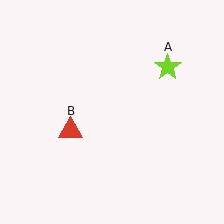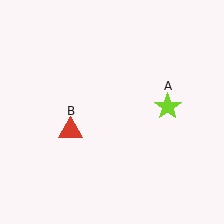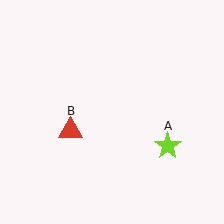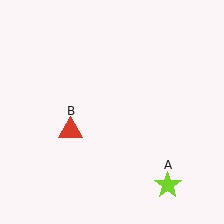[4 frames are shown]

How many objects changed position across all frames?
1 object changed position: lime star (object A).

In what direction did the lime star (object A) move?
The lime star (object A) moved down.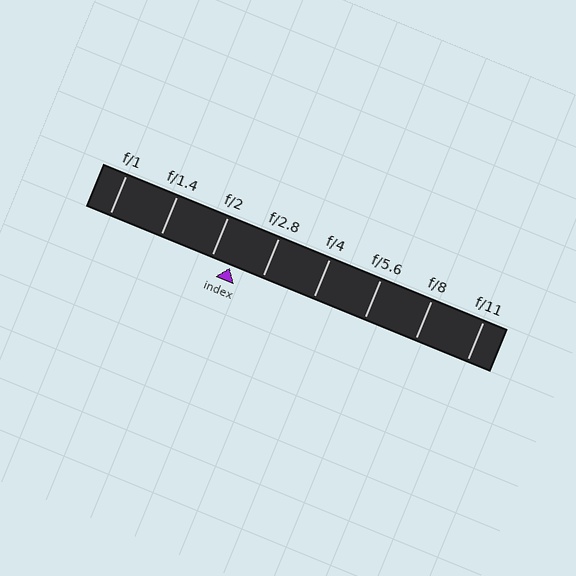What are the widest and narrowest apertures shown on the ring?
The widest aperture shown is f/1 and the narrowest is f/11.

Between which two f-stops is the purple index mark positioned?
The index mark is between f/2 and f/2.8.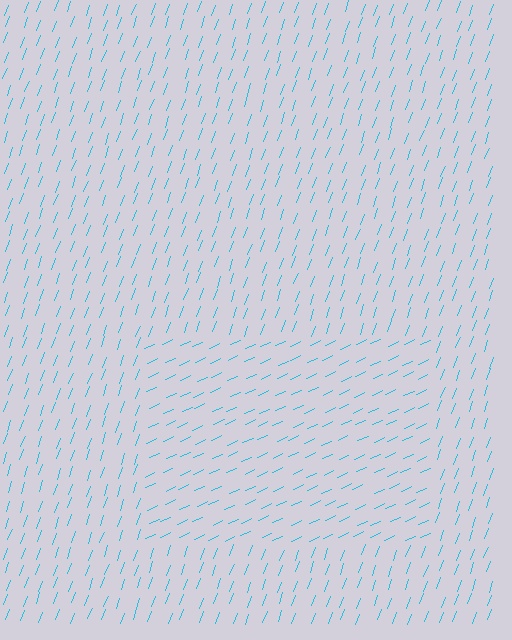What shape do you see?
I see a rectangle.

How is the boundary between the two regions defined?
The boundary is defined purely by a change in line orientation (approximately 45 degrees difference). All lines are the same color and thickness.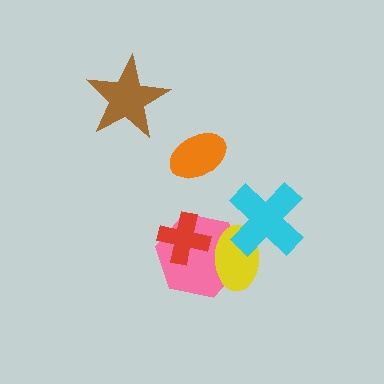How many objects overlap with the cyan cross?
1 object overlaps with the cyan cross.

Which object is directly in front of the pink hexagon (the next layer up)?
The red cross is directly in front of the pink hexagon.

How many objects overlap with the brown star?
0 objects overlap with the brown star.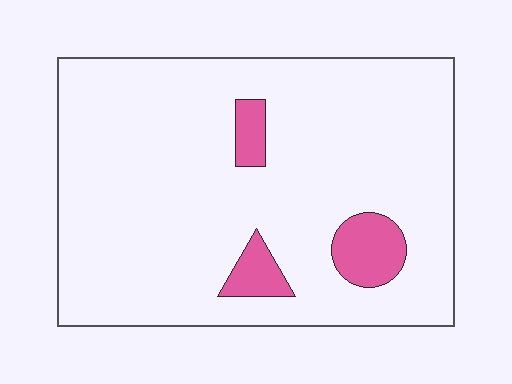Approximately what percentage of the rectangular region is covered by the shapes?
Approximately 10%.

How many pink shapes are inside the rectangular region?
3.